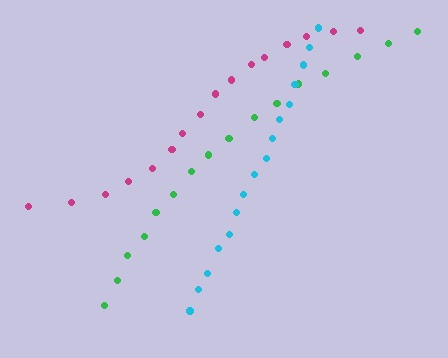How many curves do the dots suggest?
There are 3 distinct paths.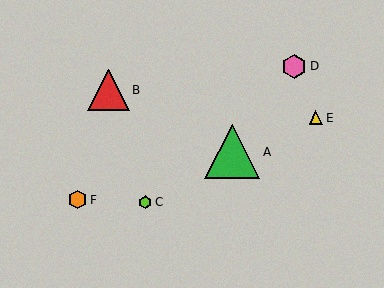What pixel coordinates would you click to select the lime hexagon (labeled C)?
Click at (145, 202) to select the lime hexagon C.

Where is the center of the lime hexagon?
The center of the lime hexagon is at (145, 202).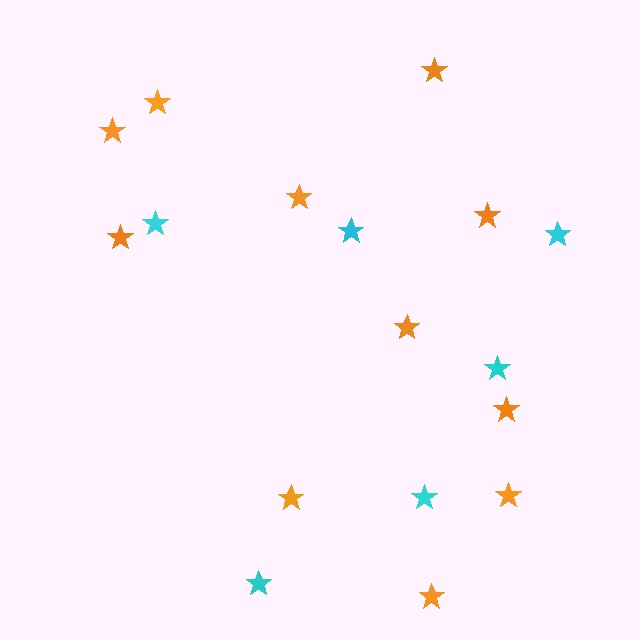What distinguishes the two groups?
There are 2 groups: one group of orange stars (11) and one group of cyan stars (6).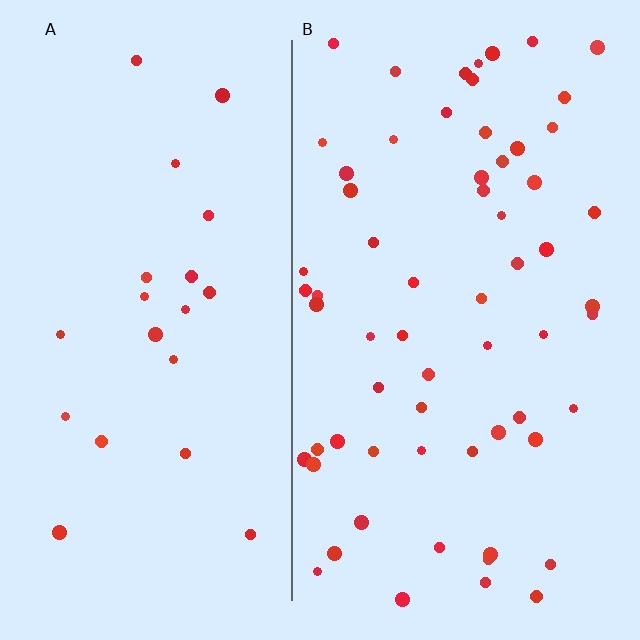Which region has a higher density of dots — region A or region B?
B (the right).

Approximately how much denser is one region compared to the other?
Approximately 3.0× — region B over region A.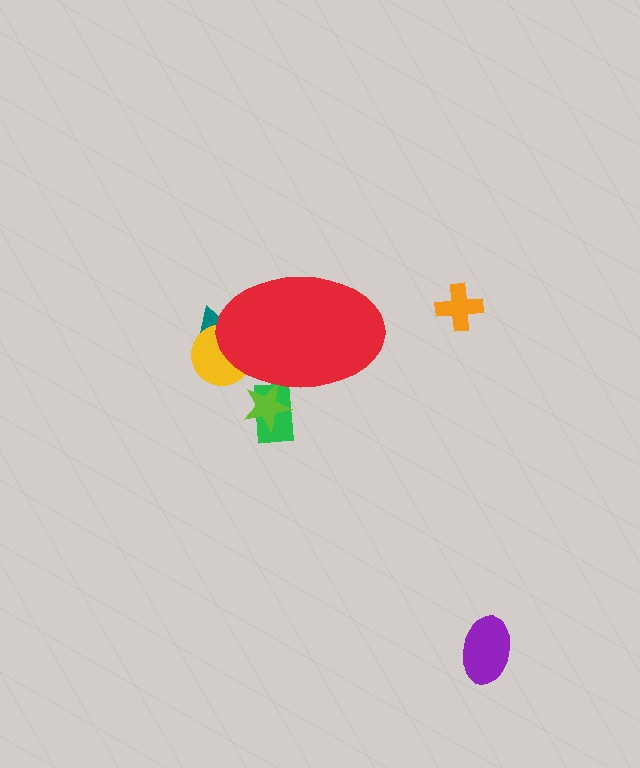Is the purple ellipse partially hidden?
No, the purple ellipse is fully visible.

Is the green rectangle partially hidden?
Yes, the green rectangle is partially hidden behind the red ellipse.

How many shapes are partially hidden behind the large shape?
4 shapes are partially hidden.